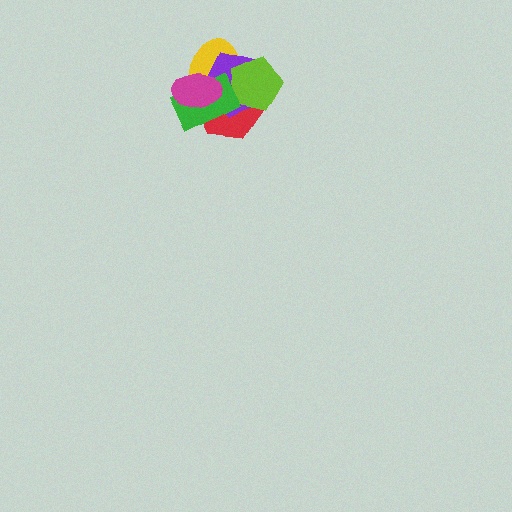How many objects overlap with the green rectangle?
4 objects overlap with the green rectangle.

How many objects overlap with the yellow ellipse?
5 objects overlap with the yellow ellipse.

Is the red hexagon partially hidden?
Yes, it is partially covered by another shape.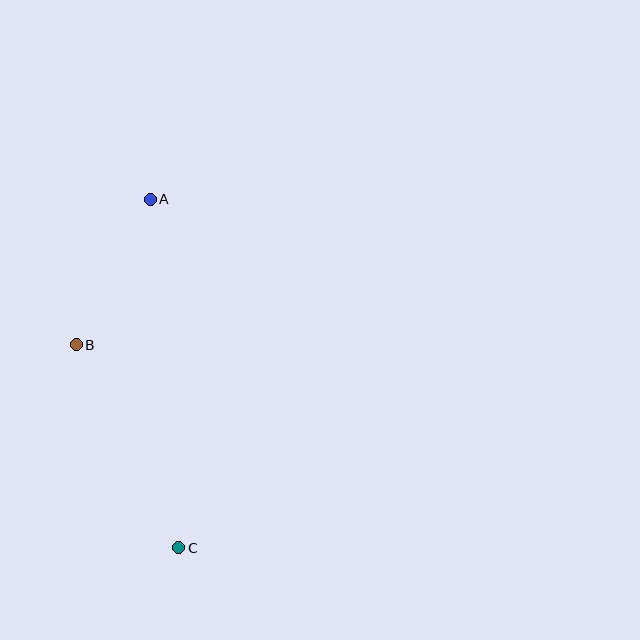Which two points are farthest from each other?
Points A and C are farthest from each other.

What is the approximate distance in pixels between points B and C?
The distance between B and C is approximately 227 pixels.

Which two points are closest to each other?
Points A and B are closest to each other.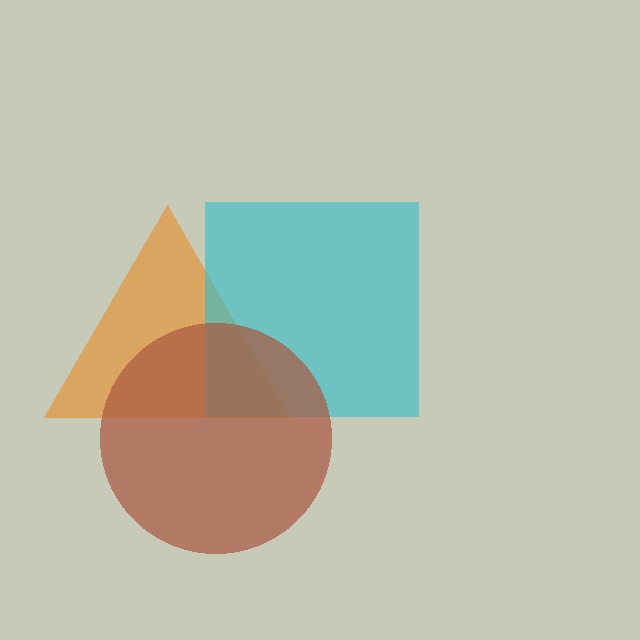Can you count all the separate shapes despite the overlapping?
Yes, there are 3 separate shapes.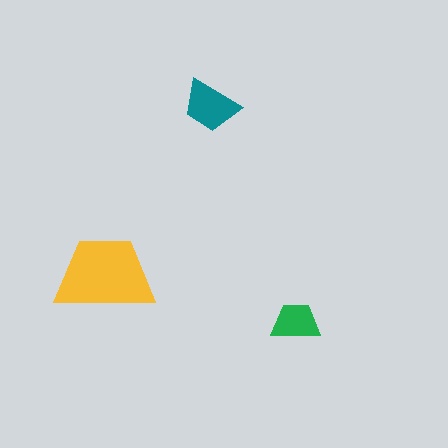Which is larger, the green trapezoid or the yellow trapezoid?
The yellow one.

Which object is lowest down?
The green trapezoid is bottommost.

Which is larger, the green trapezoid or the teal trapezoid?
The teal one.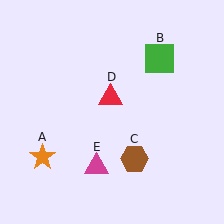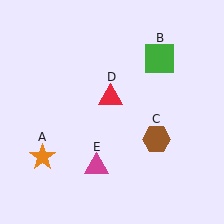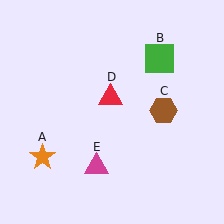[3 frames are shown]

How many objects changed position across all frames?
1 object changed position: brown hexagon (object C).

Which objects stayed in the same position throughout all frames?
Orange star (object A) and green square (object B) and red triangle (object D) and magenta triangle (object E) remained stationary.